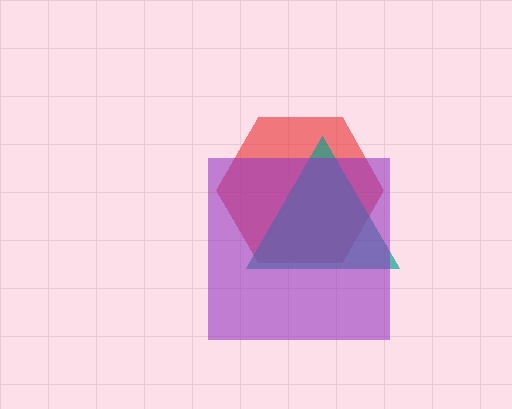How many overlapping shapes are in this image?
There are 3 overlapping shapes in the image.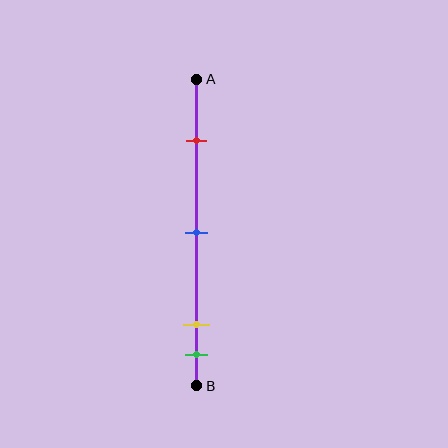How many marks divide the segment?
There are 4 marks dividing the segment.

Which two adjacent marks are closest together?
The yellow and green marks are the closest adjacent pair.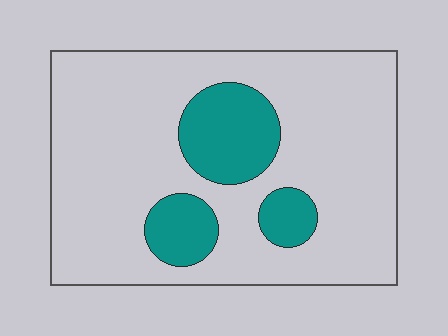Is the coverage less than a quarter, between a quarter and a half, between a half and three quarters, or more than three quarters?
Less than a quarter.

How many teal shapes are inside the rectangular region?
3.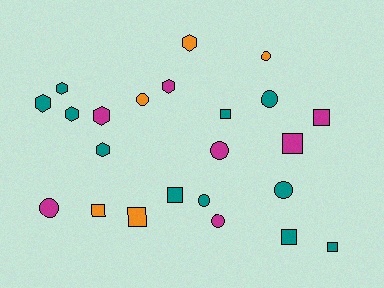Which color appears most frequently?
Teal, with 11 objects.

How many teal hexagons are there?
There are 4 teal hexagons.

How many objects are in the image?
There are 23 objects.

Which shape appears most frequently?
Circle, with 8 objects.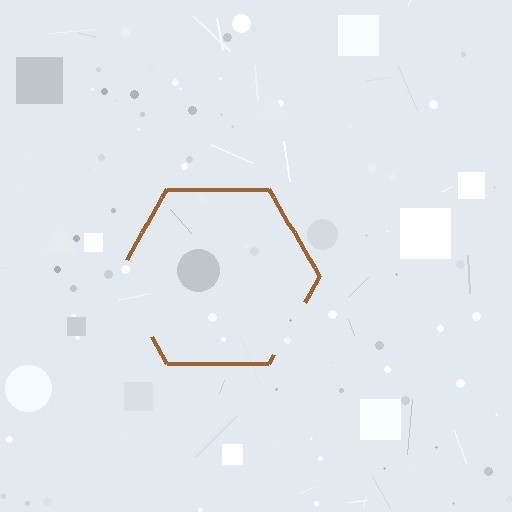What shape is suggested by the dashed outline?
The dashed outline suggests a hexagon.